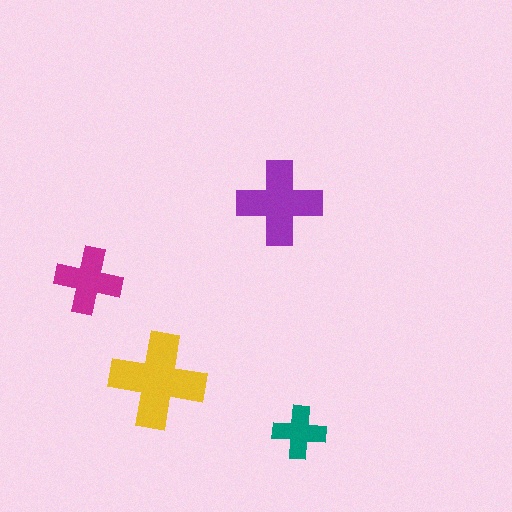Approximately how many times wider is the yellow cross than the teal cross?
About 2 times wider.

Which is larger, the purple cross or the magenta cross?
The purple one.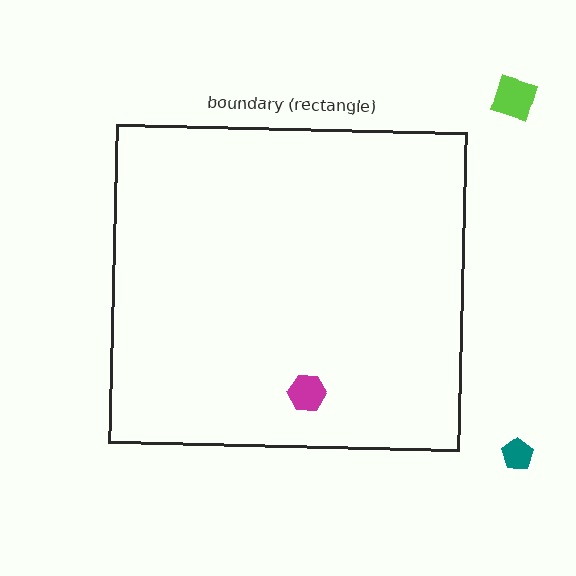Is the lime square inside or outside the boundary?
Outside.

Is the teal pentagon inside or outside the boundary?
Outside.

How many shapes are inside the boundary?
1 inside, 2 outside.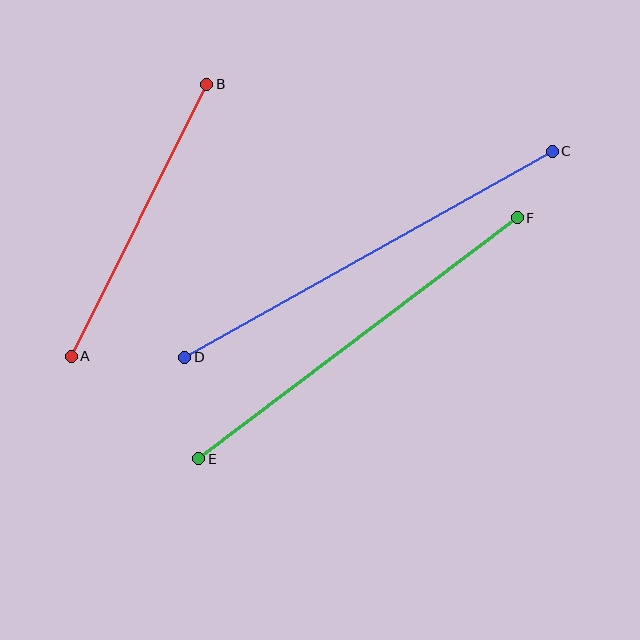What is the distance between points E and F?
The distance is approximately 399 pixels.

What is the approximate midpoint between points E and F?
The midpoint is at approximately (358, 338) pixels.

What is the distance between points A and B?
The distance is approximately 304 pixels.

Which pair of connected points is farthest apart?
Points C and D are farthest apart.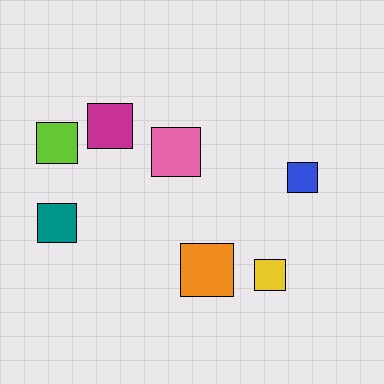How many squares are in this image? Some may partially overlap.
There are 7 squares.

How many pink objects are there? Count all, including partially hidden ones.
There is 1 pink object.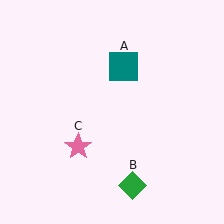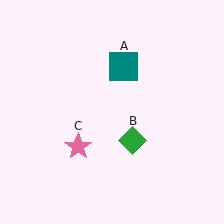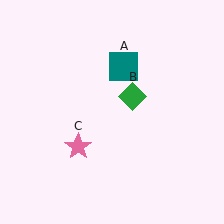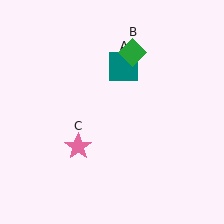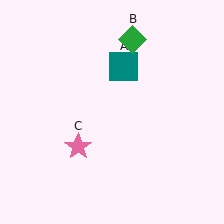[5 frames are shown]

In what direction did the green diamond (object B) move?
The green diamond (object B) moved up.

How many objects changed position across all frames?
1 object changed position: green diamond (object B).